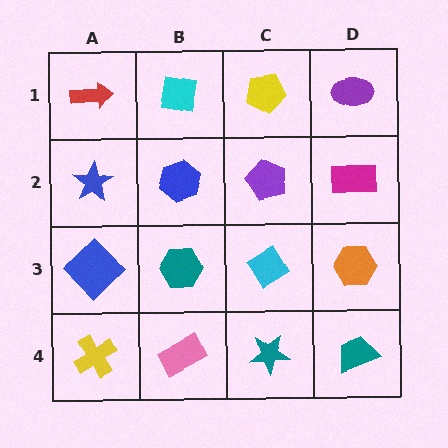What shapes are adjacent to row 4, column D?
An orange hexagon (row 3, column D), a teal star (row 4, column C).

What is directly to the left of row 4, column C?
A pink rectangle.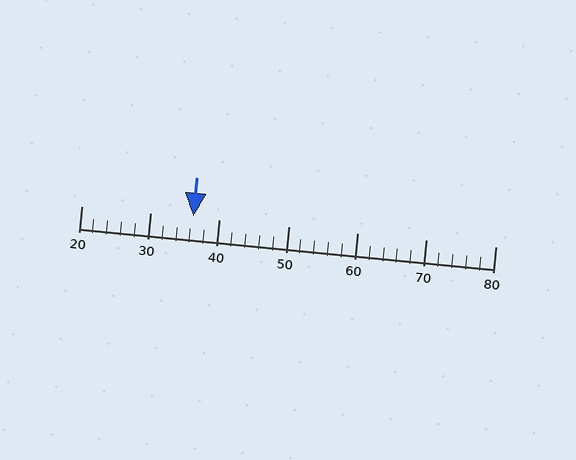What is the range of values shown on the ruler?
The ruler shows values from 20 to 80.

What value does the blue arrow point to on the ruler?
The blue arrow points to approximately 36.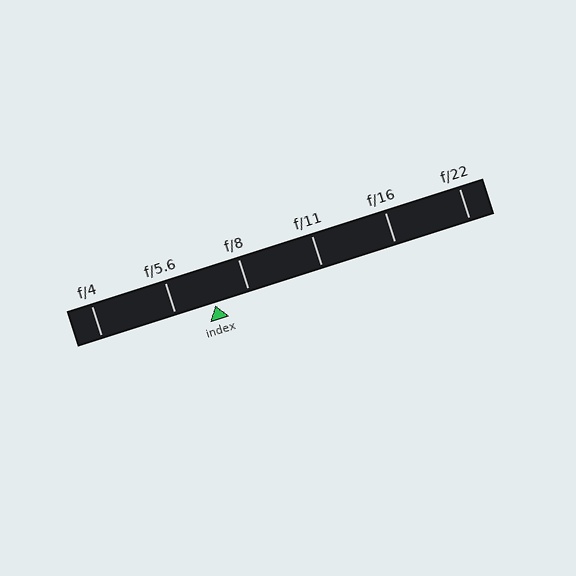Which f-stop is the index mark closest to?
The index mark is closest to f/8.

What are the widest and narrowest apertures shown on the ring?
The widest aperture shown is f/4 and the narrowest is f/22.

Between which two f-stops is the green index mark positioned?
The index mark is between f/5.6 and f/8.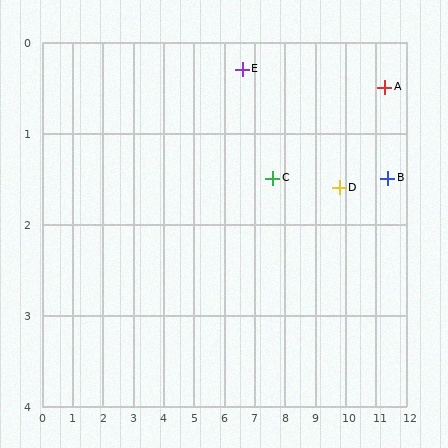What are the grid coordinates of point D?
Point D is at approximately (9.8, 1.6).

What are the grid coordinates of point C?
Point C is at approximately (7.6, 1.5).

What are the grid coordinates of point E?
Point E is at approximately (6.6, 0.3).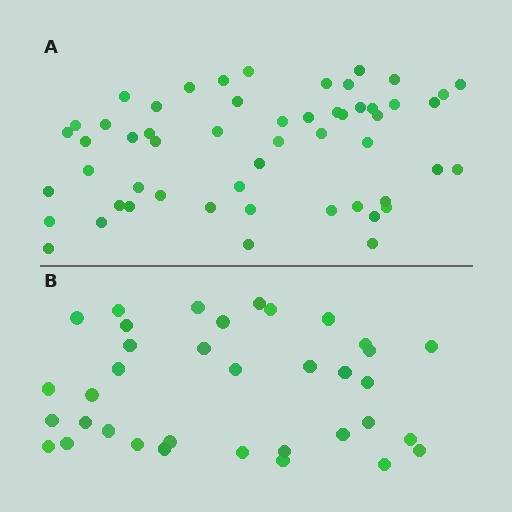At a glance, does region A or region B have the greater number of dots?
Region A (the top region) has more dots.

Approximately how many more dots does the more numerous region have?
Region A has approximately 20 more dots than region B.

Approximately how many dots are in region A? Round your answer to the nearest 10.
About 50 dots. (The exact count is 54, which rounds to 50.)